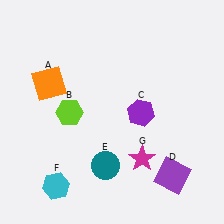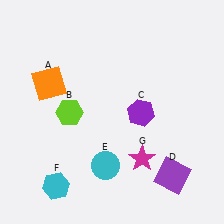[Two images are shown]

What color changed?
The circle (E) changed from teal in Image 1 to cyan in Image 2.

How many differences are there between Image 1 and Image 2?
There is 1 difference between the two images.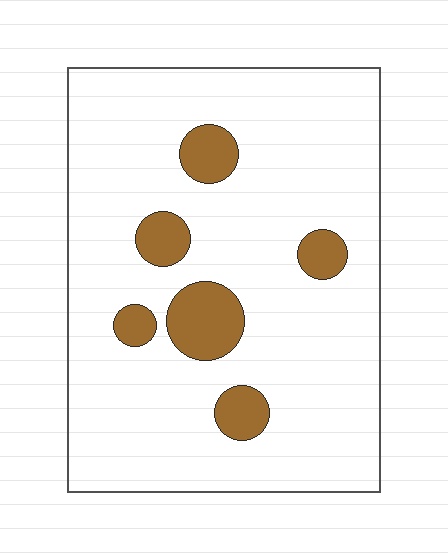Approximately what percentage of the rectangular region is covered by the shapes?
Approximately 10%.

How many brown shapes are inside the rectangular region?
6.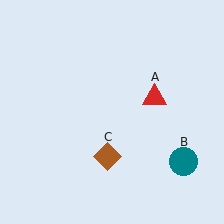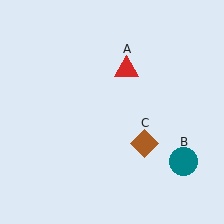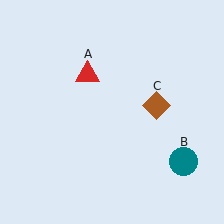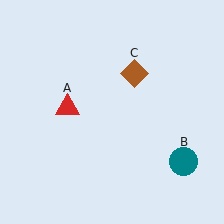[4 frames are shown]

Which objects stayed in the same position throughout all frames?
Teal circle (object B) remained stationary.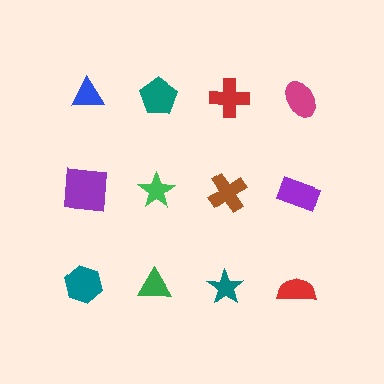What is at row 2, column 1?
A purple square.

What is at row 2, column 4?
A purple rectangle.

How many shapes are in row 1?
4 shapes.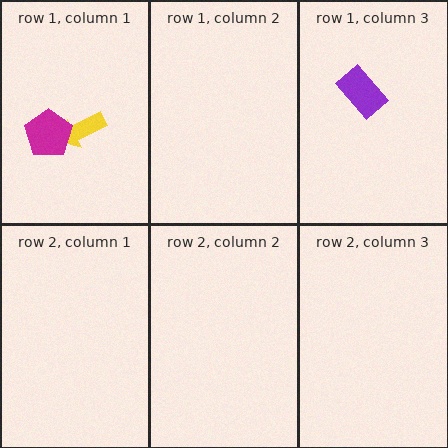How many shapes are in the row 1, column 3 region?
1.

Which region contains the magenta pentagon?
The row 1, column 1 region.